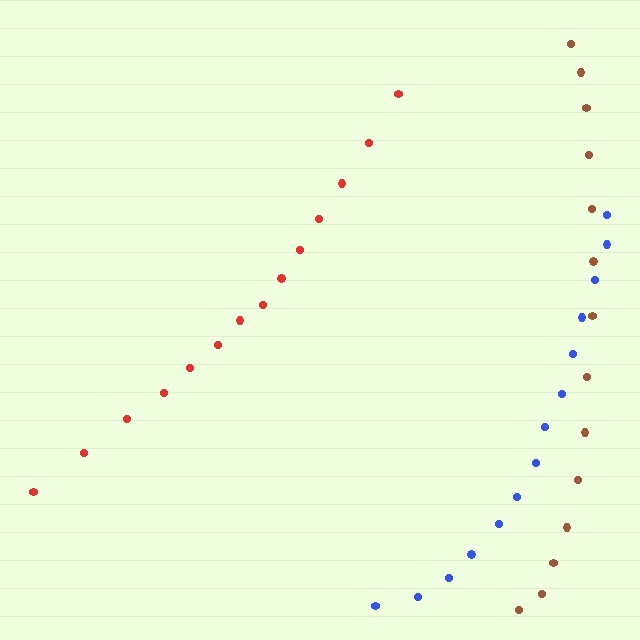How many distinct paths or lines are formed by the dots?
There are 3 distinct paths.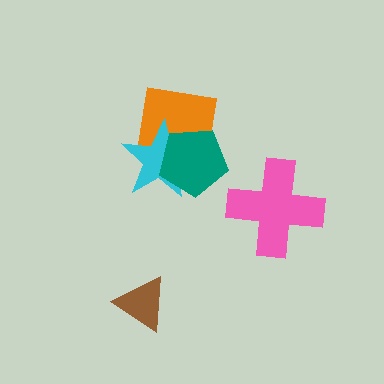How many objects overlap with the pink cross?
0 objects overlap with the pink cross.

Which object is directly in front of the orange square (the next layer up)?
The cyan star is directly in front of the orange square.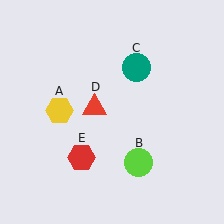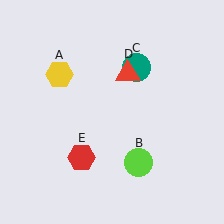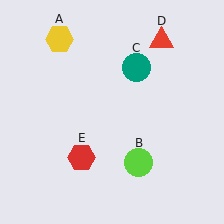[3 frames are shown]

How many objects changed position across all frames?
2 objects changed position: yellow hexagon (object A), red triangle (object D).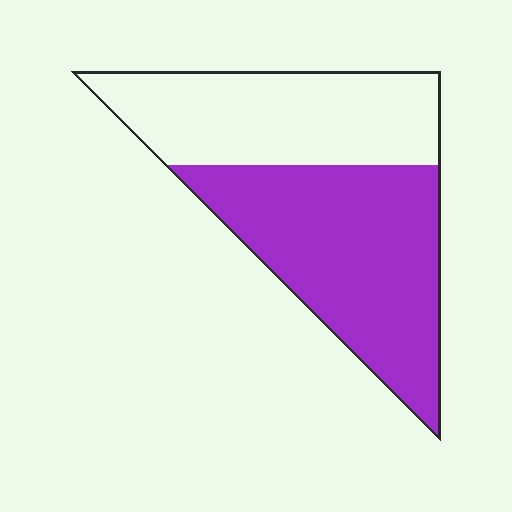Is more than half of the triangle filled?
Yes.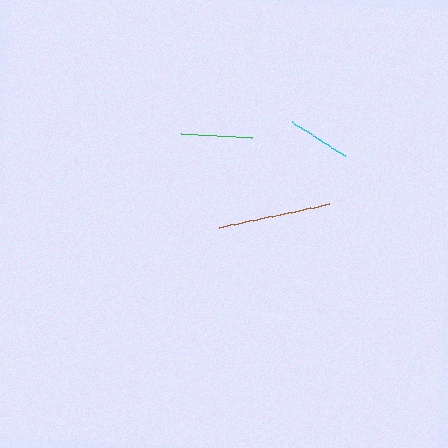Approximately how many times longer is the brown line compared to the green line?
The brown line is approximately 1.6 times the length of the green line.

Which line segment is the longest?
The brown line is the longest at approximately 113 pixels.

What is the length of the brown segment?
The brown segment is approximately 113 pixels long.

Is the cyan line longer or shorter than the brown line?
The brown line is longer than the cyan line.